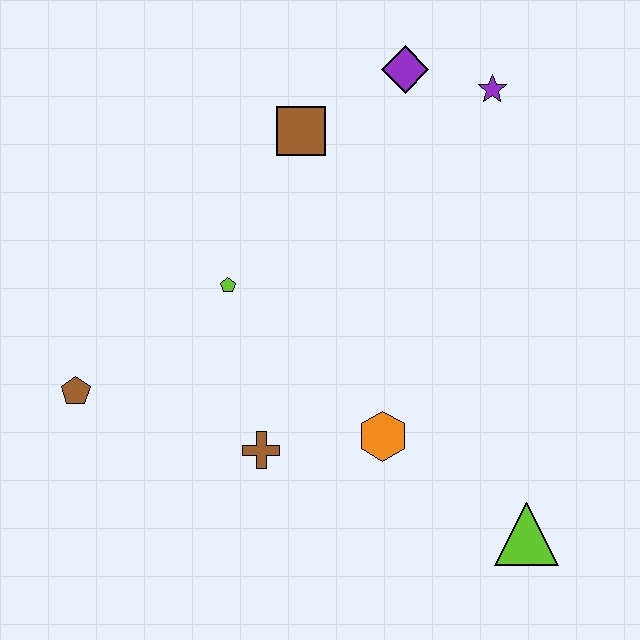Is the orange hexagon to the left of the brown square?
No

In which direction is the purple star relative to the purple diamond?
The purple star is to the right of the purple diamond.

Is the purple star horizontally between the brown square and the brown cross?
No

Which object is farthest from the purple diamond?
The lime triangle is farthest from the purple diamond.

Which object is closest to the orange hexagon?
The brown cross is closest to the orange hexagon.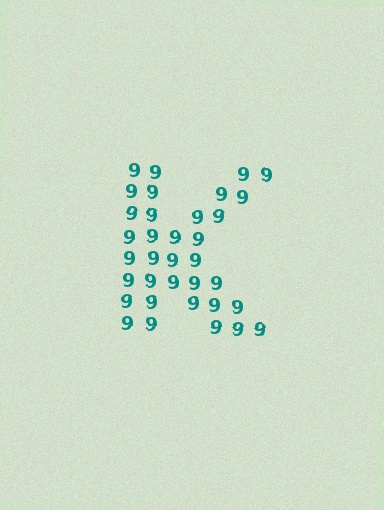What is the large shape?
The large shape is the letter K.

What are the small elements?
The small elements are digit 9's.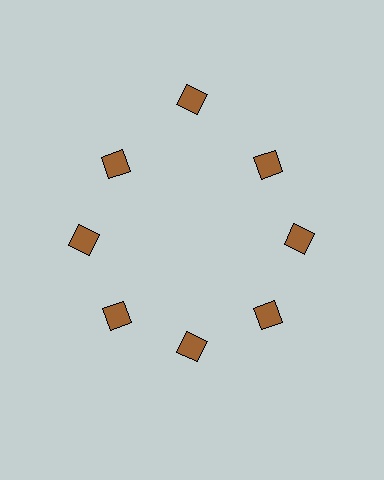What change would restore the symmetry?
The symmetry would be restored by moving it inward, back onto the ring so that all 8 diamonds sit at equal angles and equal distance from the center.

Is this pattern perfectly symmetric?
No. The 8 brown diamonds are arranged in a ring, but one element near the 12 o'clock position is pushed outward from the center, breaking the 8-fold rotational symmetry.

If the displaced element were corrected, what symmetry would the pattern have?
It would have 8-fold rotational symmetry — the pattern would map onto itself every 45 degrees.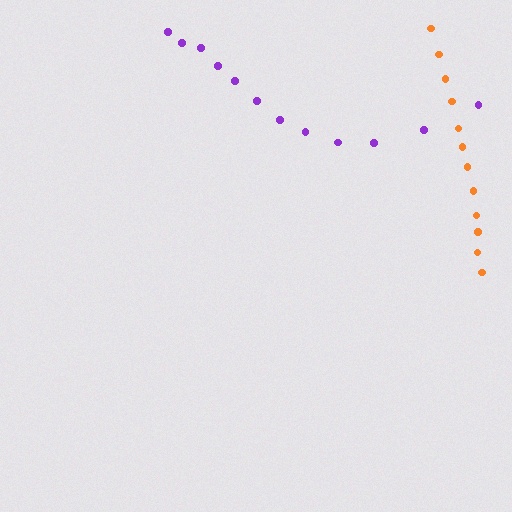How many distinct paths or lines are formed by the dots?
There are 2 distinct paths.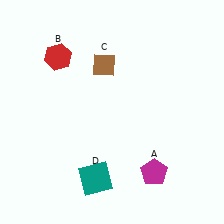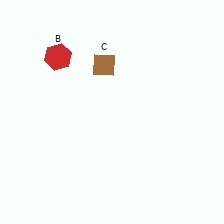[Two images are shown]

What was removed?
The teal square (D), the magenta pentagon (A) were removed in Image 2.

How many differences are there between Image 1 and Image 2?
There are 2 differences between the two images.